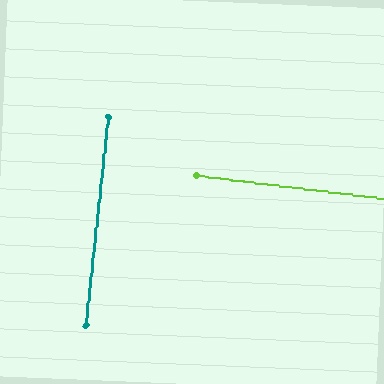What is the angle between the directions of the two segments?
Approximately 89 degrees.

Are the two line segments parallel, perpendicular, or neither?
Perpendicular — they meet at approximately 89°.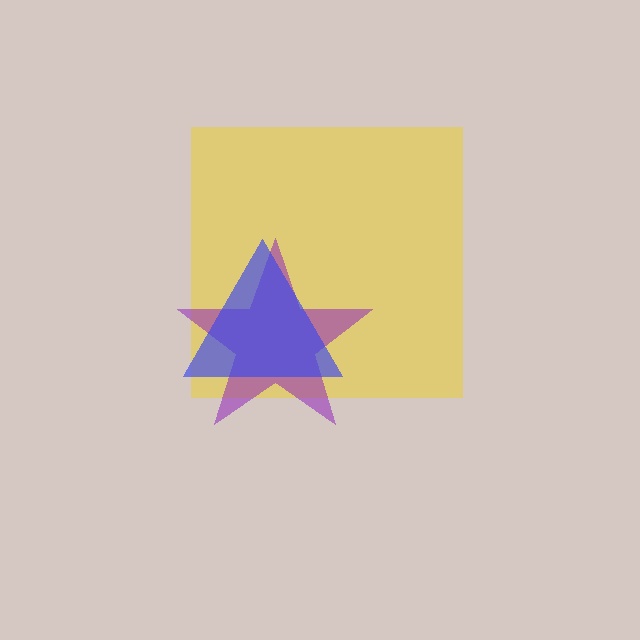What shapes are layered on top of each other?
The layered shapes are: a yellow square, a purple star, a blue triangle.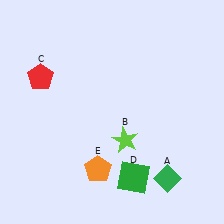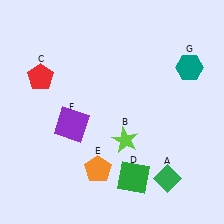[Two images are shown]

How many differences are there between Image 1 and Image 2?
There are 2 differences between the two images.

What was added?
A purple square (F), a teal hexagon (G) were added in Image 2.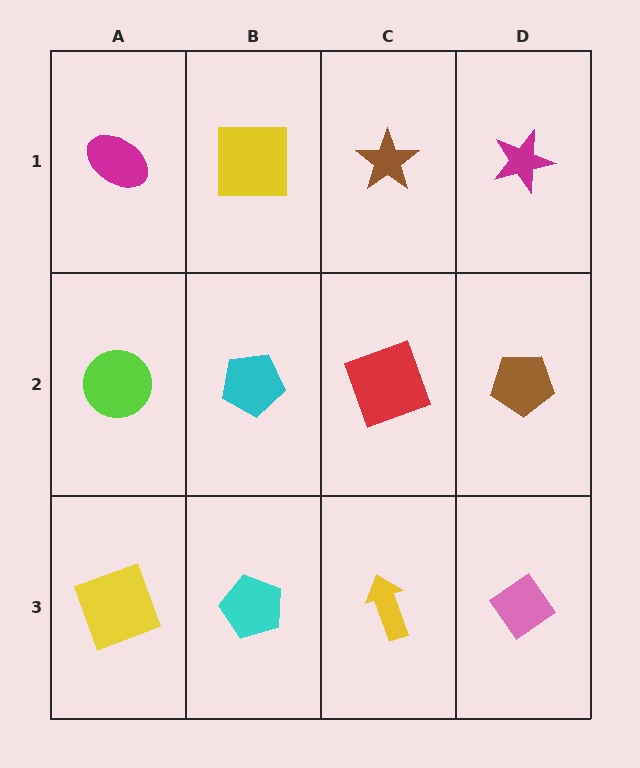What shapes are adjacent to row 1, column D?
A brown pentagon (row 2, column D), a brown star (row 1, column C).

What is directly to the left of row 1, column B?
A magenta ellipse.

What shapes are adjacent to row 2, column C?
A brown star (row 1, column C), a yellow arrow (row 3, column C), a cyan pentagon (row 2, column B), a brown pentagon (row 2, column D).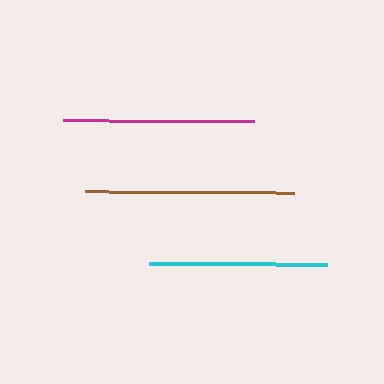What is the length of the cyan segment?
The cyan segment is approximately 177 pixels long.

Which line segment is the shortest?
The cyan line is the shortest at approximately 177 pixels.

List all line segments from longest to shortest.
From longest to shortest: brown, magenta, cyan.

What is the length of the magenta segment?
The magenta segment is approximately 191 pixels long.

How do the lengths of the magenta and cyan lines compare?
The magenta and cyan lines are approximately the same length.